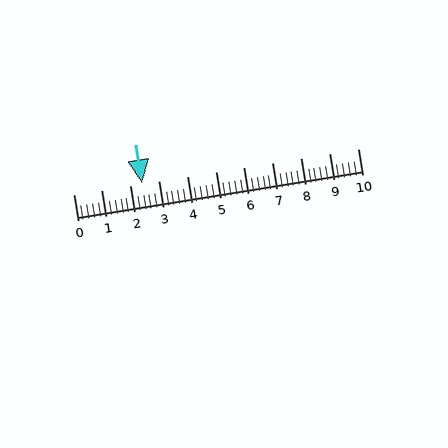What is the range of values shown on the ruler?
The ruler shows values from 0 to 10.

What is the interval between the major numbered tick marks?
The major tick marks are spaced 1 units apart.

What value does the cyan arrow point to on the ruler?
The cyan arrow points to approximately 2.4.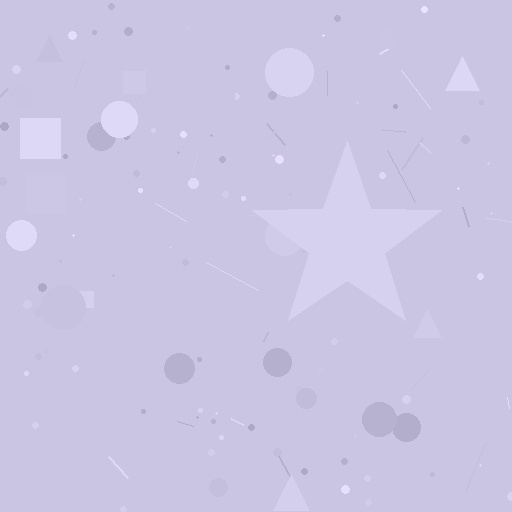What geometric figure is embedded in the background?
A star is embedded in the background.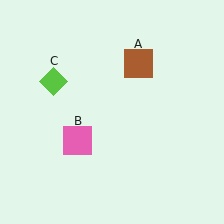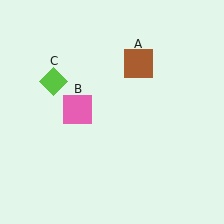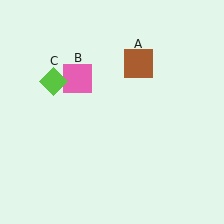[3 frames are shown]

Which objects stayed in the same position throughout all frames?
Brown square (object A) and lime diamond (object C) remained stationary.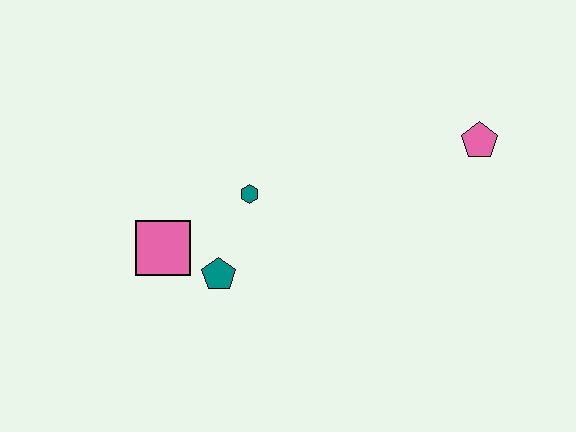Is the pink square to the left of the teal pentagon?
Yes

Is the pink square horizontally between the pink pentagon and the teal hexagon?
No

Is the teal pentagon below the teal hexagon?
Yes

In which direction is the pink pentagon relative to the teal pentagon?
The pink pentagon is to the right of the teal pentagon.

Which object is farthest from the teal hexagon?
The pink pentagon is farthest from the teal hexagon.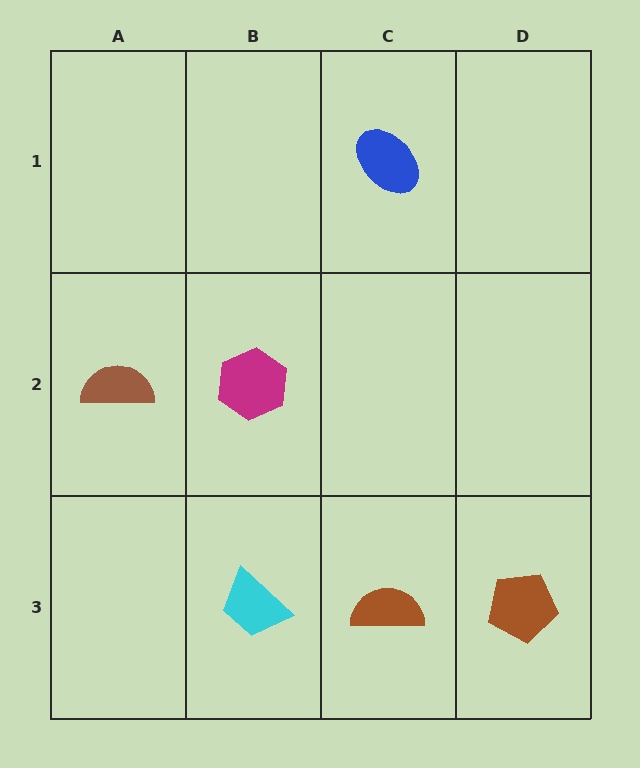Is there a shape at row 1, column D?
No, that cell is empty.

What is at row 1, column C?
A blue ellipse.